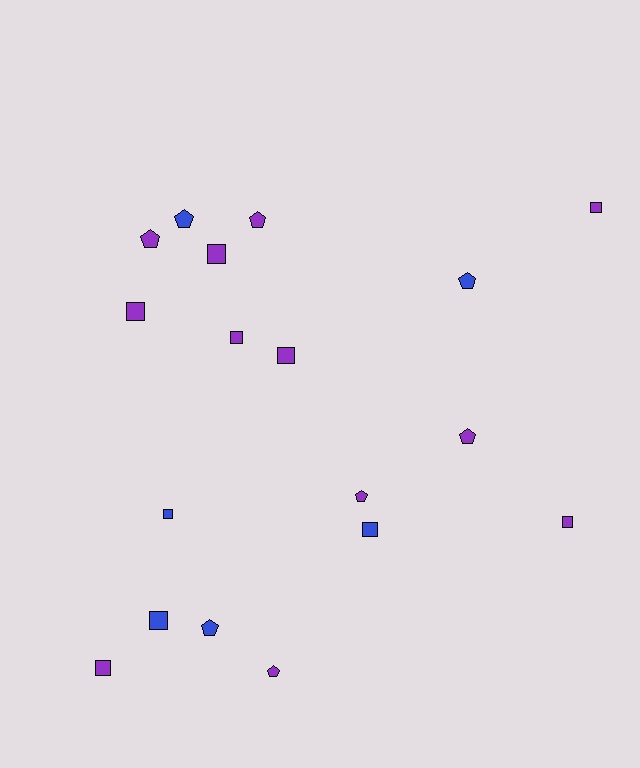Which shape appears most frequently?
Square, with 10 objects.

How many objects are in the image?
There are 18 objects.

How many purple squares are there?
There are 7 purple squares.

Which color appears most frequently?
Purple, with 12 objects.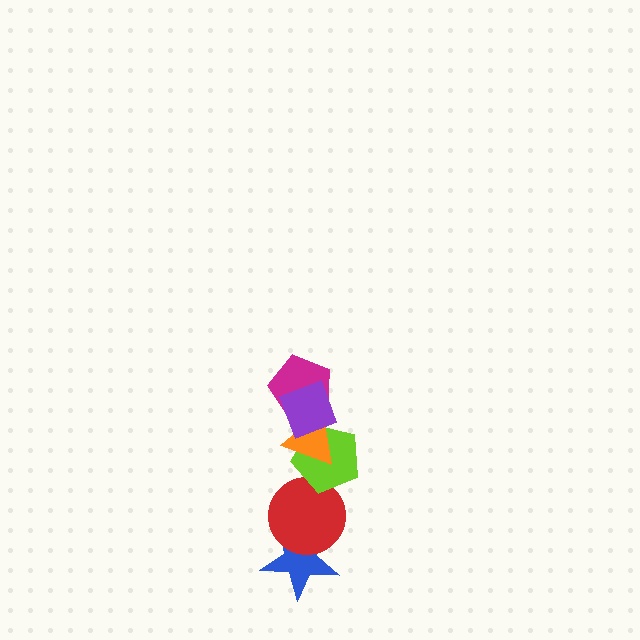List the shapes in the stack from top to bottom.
From top to bottom: the purple square, the magenta pentagon, the orange triangle, the lime pentagon, the red circle, the blue star.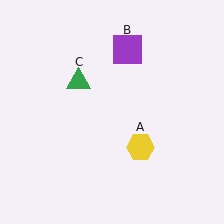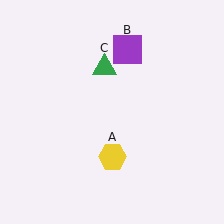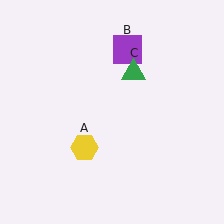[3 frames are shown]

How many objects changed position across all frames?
2 objects changed position: yellow hexagon (object A), green triangle (object C).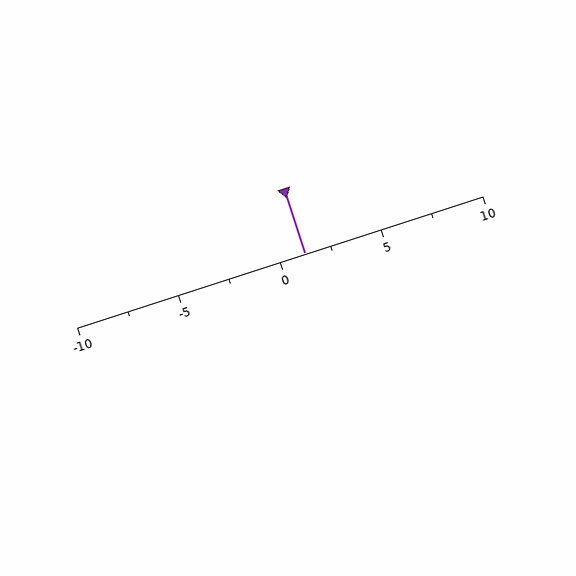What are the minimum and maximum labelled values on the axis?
The axis runs from -10 to 10.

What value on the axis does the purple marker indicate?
The marker indicates approximately 1.2.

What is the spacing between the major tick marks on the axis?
The major ticks are spaced 5 apart.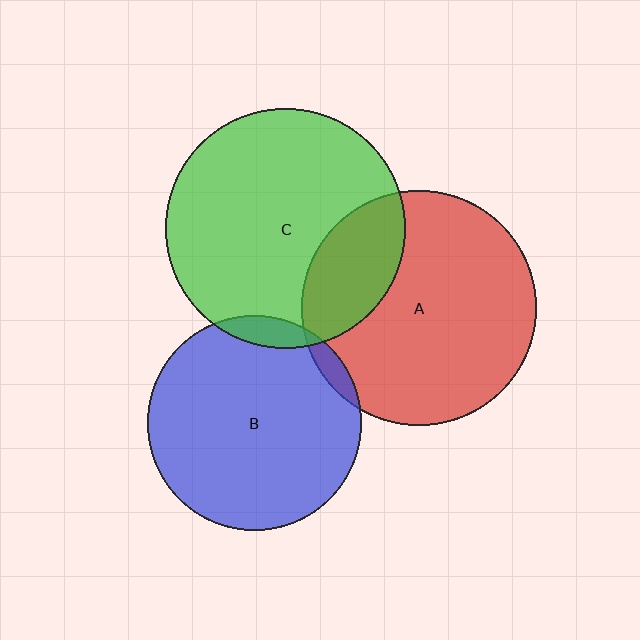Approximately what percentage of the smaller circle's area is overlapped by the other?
Approximately 5%.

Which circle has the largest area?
Circle C (green).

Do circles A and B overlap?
Yes.